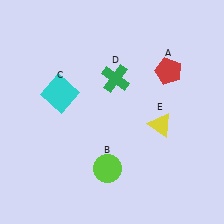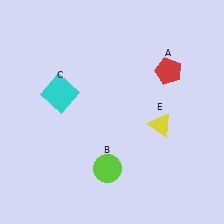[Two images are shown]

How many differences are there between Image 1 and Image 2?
There is 1 difference between the two images.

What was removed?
The green cross (D) was removed in Image 2.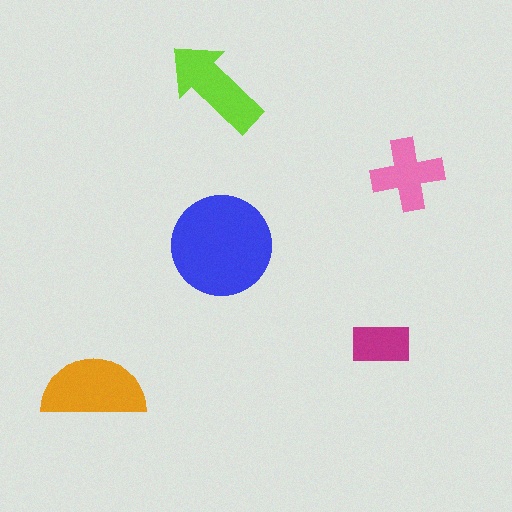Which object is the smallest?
The magenta rectangle.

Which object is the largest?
The blue circle.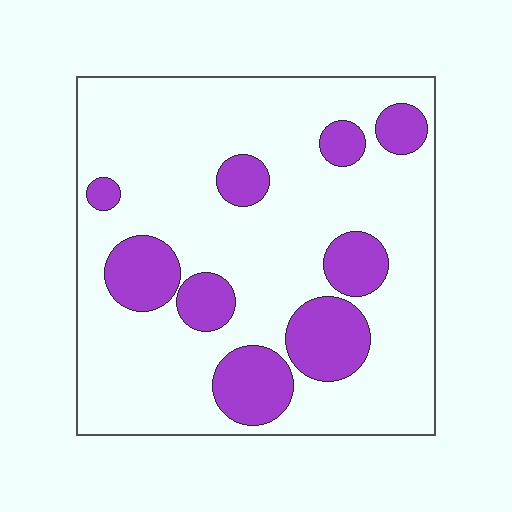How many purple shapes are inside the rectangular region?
9.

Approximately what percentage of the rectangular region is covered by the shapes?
Approximately 20%.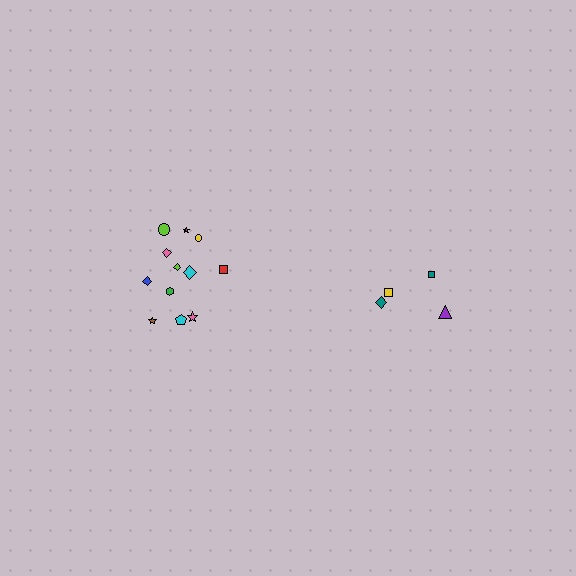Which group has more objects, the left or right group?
The left group.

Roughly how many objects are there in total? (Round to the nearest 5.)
Roughly 15 objects in total.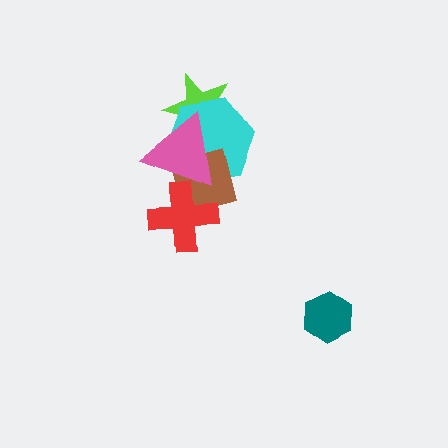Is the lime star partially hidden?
Yes, it is partially covered by another shape.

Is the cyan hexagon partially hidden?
Yes, it is partially covered by another shape.